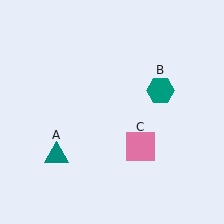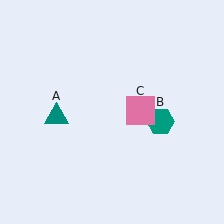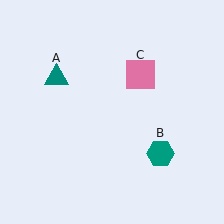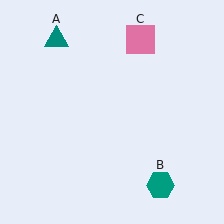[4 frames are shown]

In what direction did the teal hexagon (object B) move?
The teal hexagon (object B) moved down.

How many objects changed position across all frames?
3 objects changed position: teal triangle (object A), teal hexagon (object B), pink square (object C).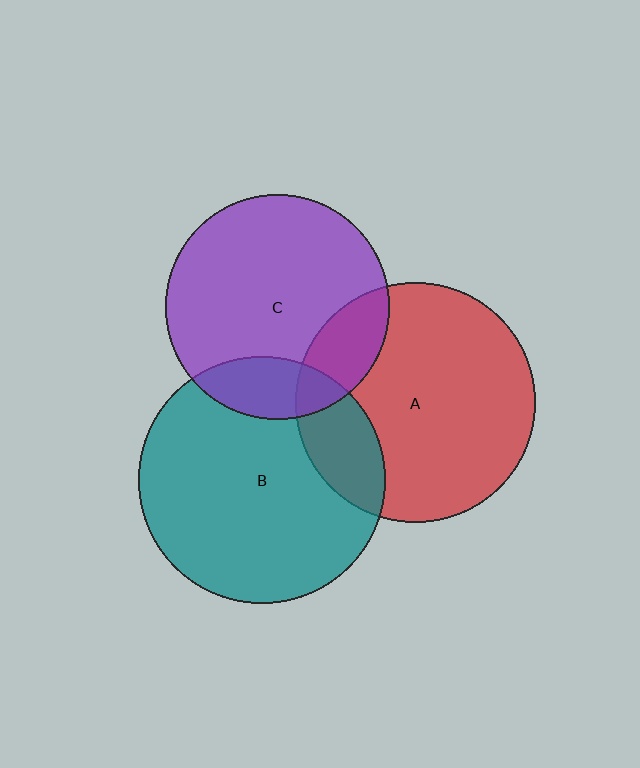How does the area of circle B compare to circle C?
Approximately 1.2 times.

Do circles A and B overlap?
Yes.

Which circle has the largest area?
Circle B (teal).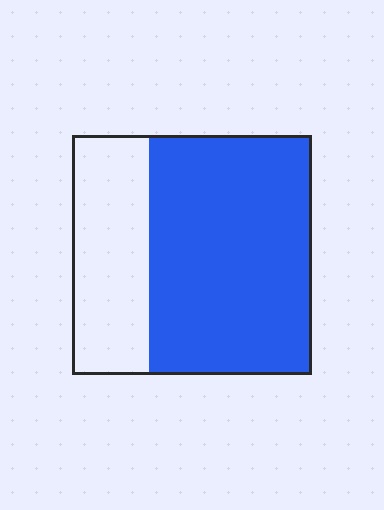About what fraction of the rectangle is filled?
About two thirds (2/3).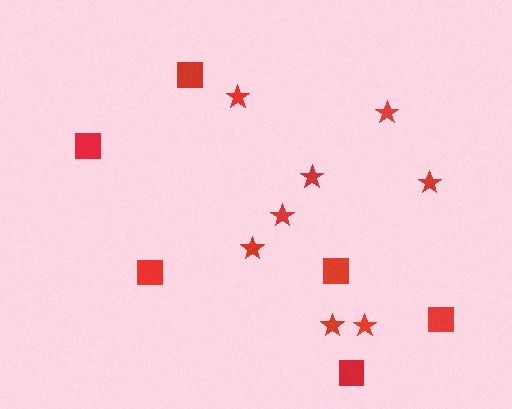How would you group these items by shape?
There are 2 groups: one group of squares (6) and one group of stars (8).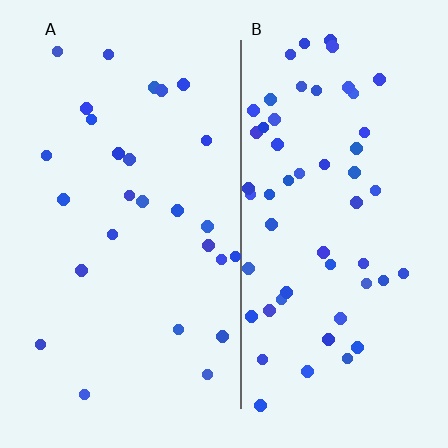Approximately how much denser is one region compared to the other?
Approximately 2.1× — region B over region A.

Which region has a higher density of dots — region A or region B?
B (the right).